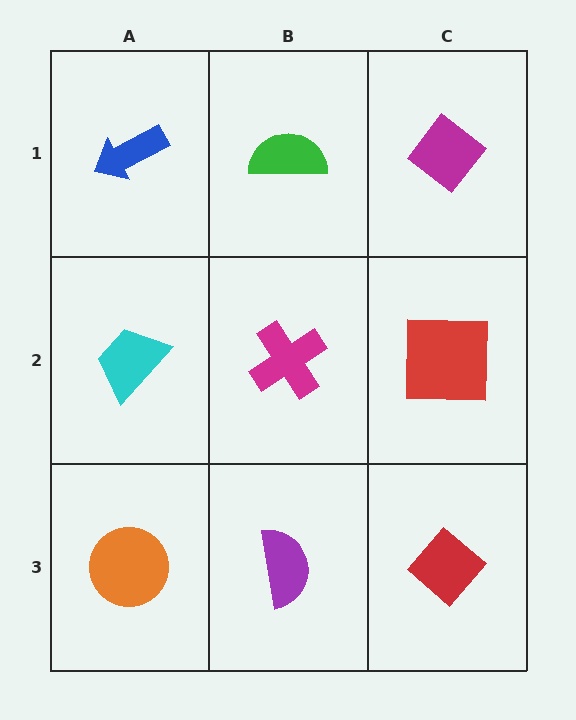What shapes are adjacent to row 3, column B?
A magenta cross (row 2, column B), an orange circle (row 3, column A), a red diamond (row 3, column C).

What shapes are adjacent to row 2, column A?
A blue arrow (row 1, column A), an orange circle (row 3, column A), a magenta cross (row 2, column B).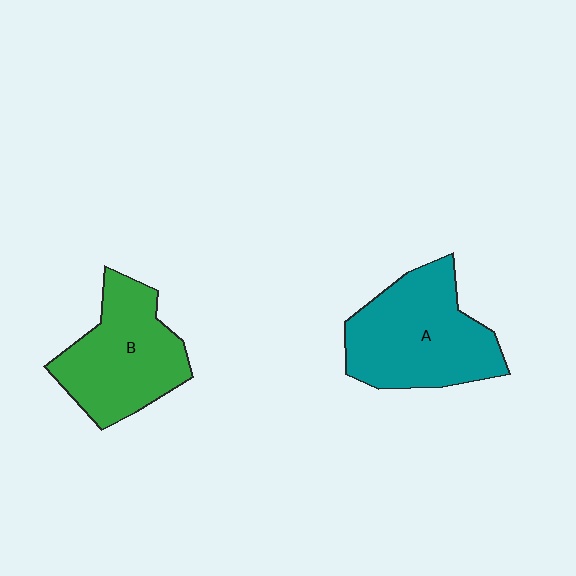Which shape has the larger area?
Shape A (teal).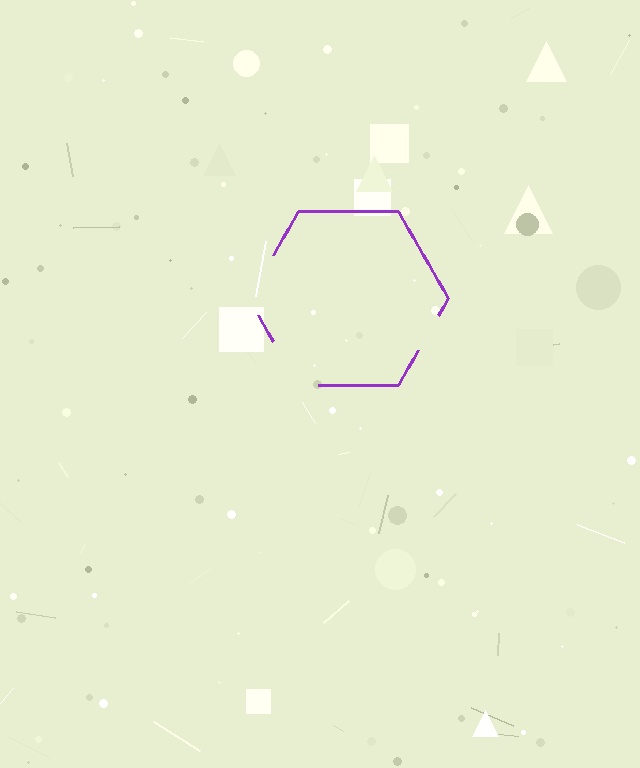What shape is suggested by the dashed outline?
The dashed outline suggests a hexagon.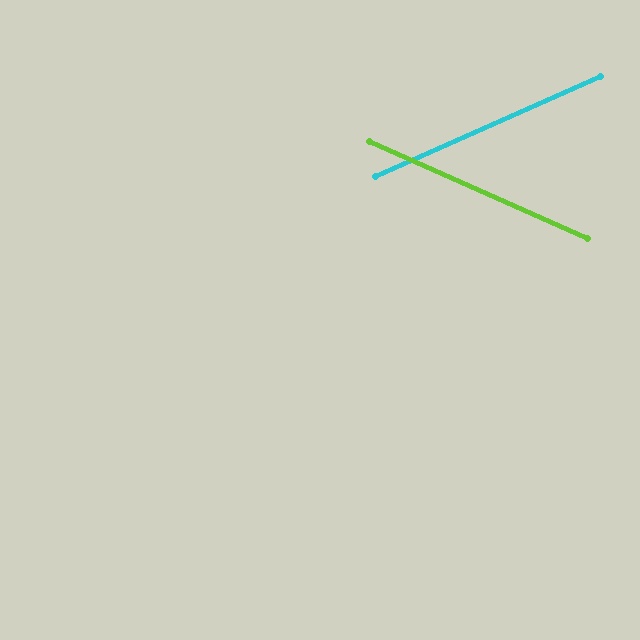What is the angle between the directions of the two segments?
Approximately 48 degrees.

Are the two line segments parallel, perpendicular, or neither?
Neither parallel nor perpendicular — they differ by about 48°.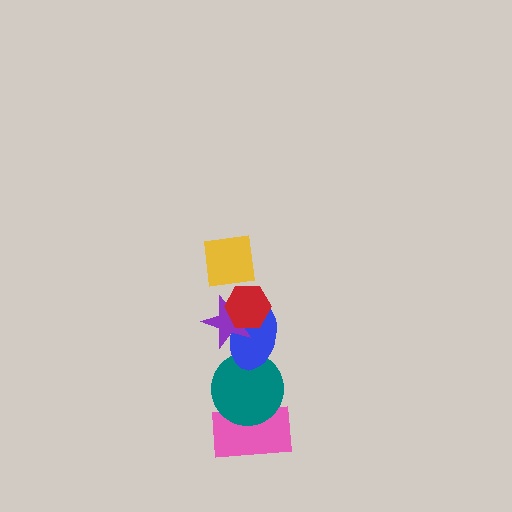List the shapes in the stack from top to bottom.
From top to bottom: the yellow square, the red hexagon, the purple star, the blue ellipse, the teal circle, the pink rectangle.